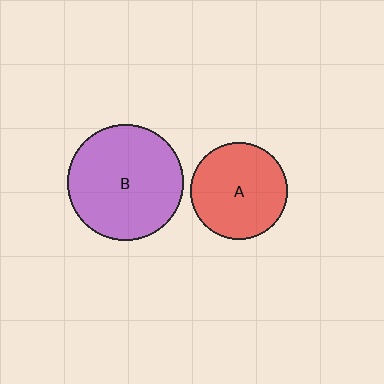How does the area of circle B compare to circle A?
Approximately 1.4 times.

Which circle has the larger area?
Circle B (purple).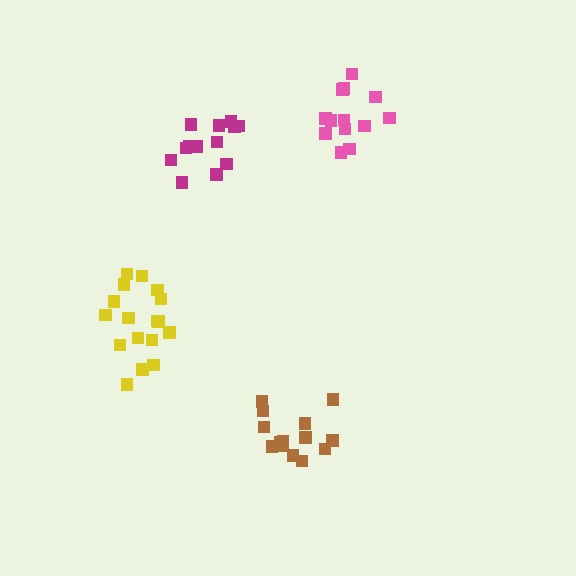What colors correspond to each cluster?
The clusters are colored: brown, pink, magenta, yellow.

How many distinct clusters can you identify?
There are 4 distinct clusters.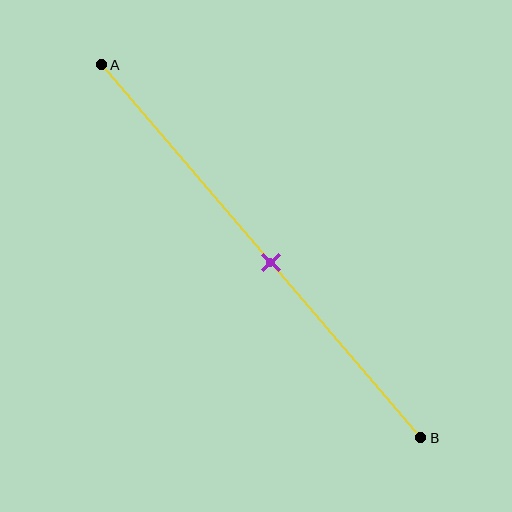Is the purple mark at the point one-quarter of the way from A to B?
No, the mark is at about 55% from A, not at the 25% one-quarter point.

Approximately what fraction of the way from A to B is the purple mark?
The purple mark is approximately 55% of the way from A to B.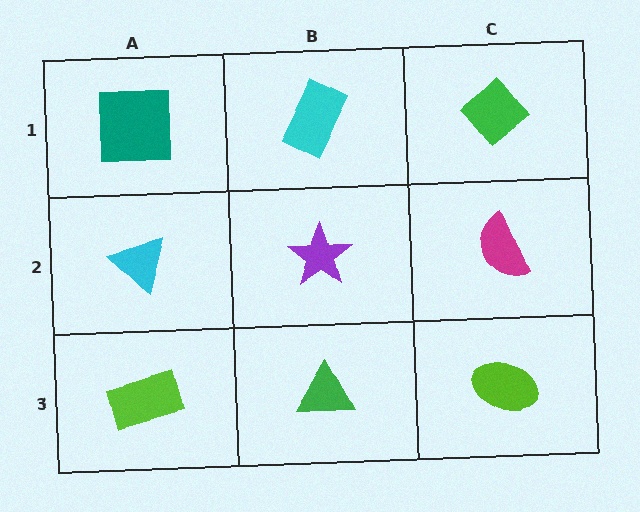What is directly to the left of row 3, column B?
A lime rectangle.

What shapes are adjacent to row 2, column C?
A green diamond (row 1, column C), a lime ellipse (row 3, column C), a purple star (row 2, column B).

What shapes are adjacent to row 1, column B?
A purple star (row 2, column B), a teal square (row 1, column A), a green diamond (row 1, column C).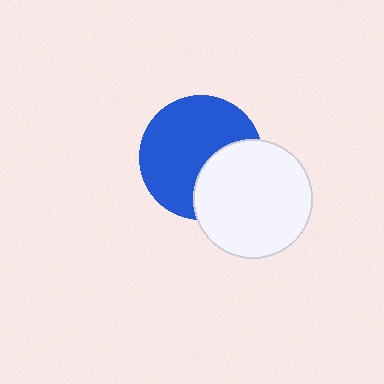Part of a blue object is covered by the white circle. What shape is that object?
It is a circle.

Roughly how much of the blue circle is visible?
Most of it is visible (roughly 67%).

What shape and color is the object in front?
The object in front is a white circle.